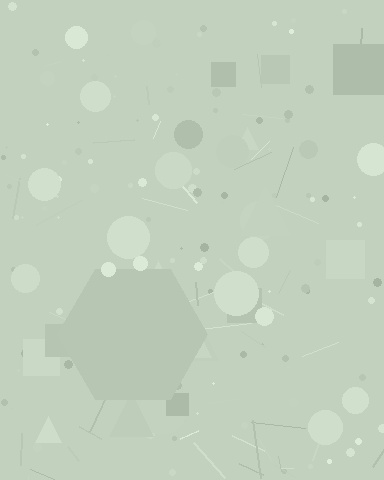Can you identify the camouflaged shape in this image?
The camouflaged shape is a hexagon.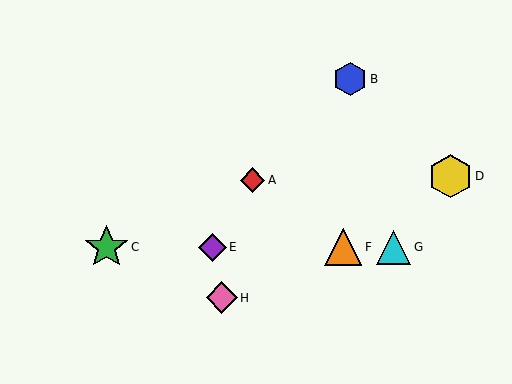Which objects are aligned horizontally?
Objects C, E, F, G are aligned horizontally.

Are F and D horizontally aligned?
No, F is at y≈247 and D is at y≈176.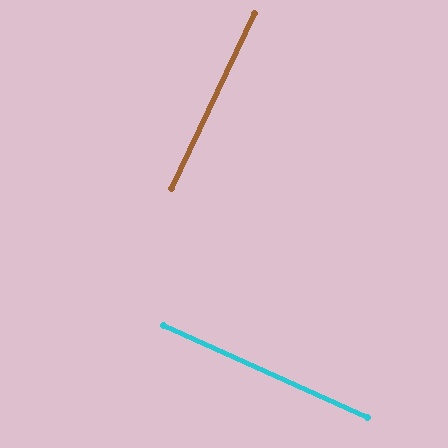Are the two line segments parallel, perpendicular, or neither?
Perpendicular — they meet at approximately 89°.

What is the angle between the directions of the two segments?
Approximately 89 degrees.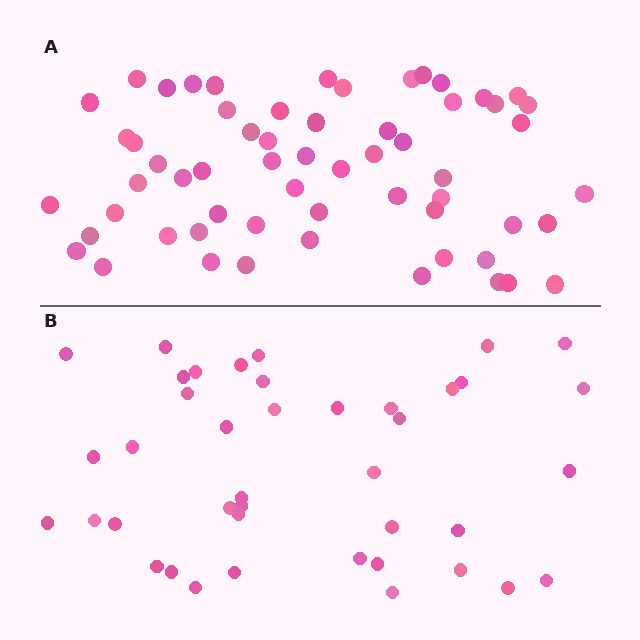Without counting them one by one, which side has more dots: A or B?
Region A (the top region) has more dots.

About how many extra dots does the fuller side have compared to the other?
Region A has approximately 20 more dots than region B.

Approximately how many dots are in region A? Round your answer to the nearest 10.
About 60 dots.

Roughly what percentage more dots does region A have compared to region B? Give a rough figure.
About 45% more.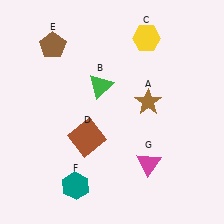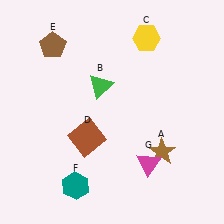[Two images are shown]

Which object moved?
The brown star (A) moved down.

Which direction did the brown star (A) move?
The brown star (A) moved down.